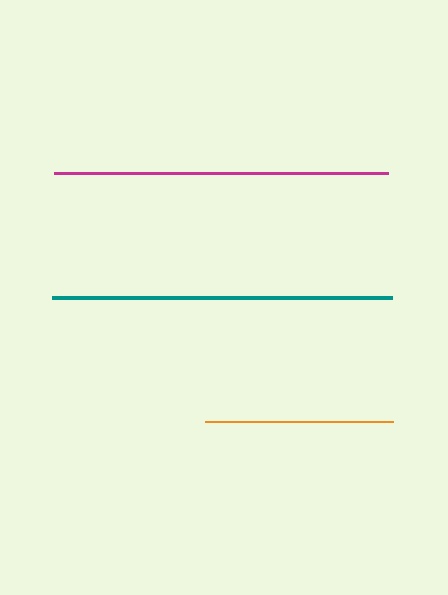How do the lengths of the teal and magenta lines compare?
The teal and magenta lines are approximately the same length.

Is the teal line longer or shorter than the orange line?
The teal line is longer than the orange line.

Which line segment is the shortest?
The orange line is the shortest at approximately 189 pixels.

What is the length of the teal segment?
The teal segment is approximately 340 pixels long.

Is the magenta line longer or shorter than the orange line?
The magenta line is longer than the orange line.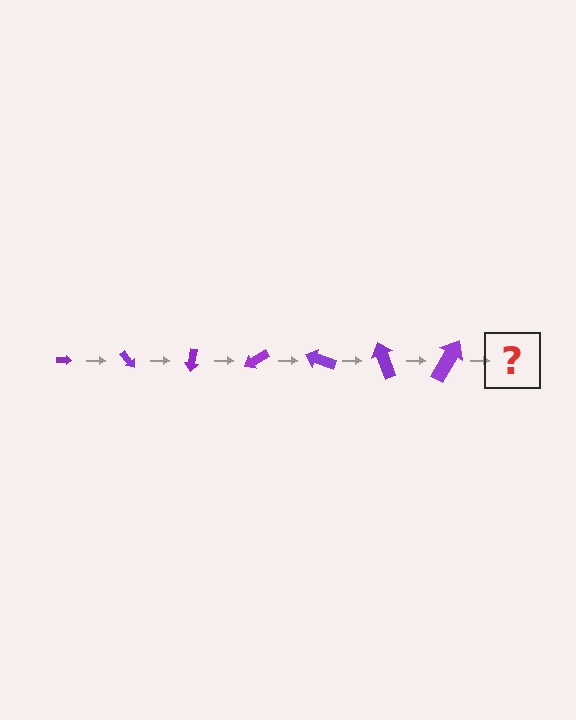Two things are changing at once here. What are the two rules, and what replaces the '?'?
The two rules are that the arrow grows larger each step and it rotates 50 degrees each step. The '?' should be an arrow, larger than the previous one and rotated 350 degrees from the start.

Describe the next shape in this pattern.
It should be an arrow, larger than the previous one and rotated 350 degrees from the start.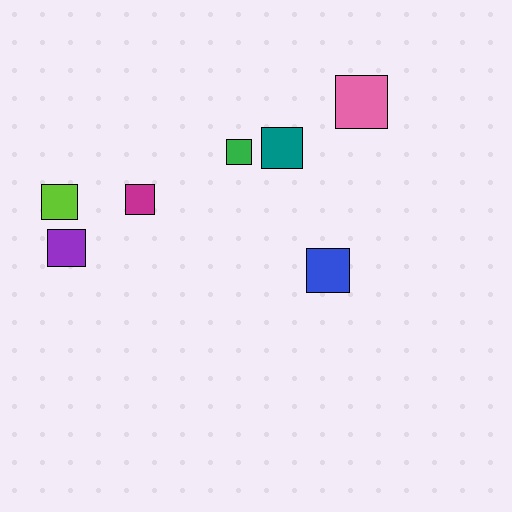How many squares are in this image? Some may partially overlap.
There are 7 squares.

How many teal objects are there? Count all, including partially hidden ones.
There is 1 teal object.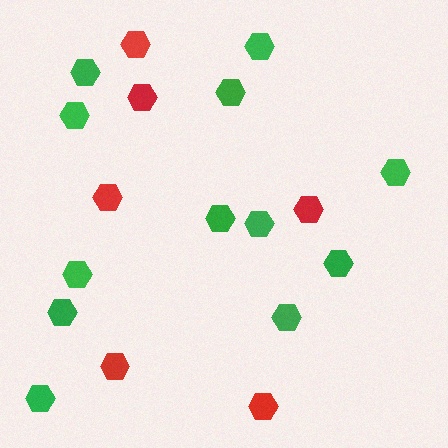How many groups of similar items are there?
There are 2 groups: one group of red hexagons (6) and one group of green hexagons (12).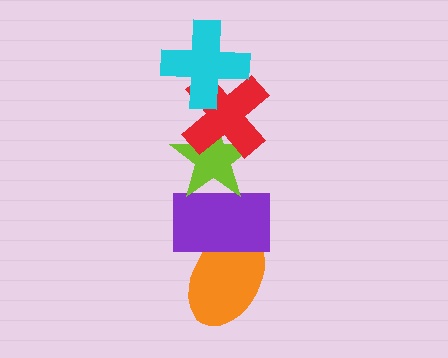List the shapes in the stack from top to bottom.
From top to bottom: the cyan cross, the red cross, the lime star, the purple rectangle, the orange ellipse.